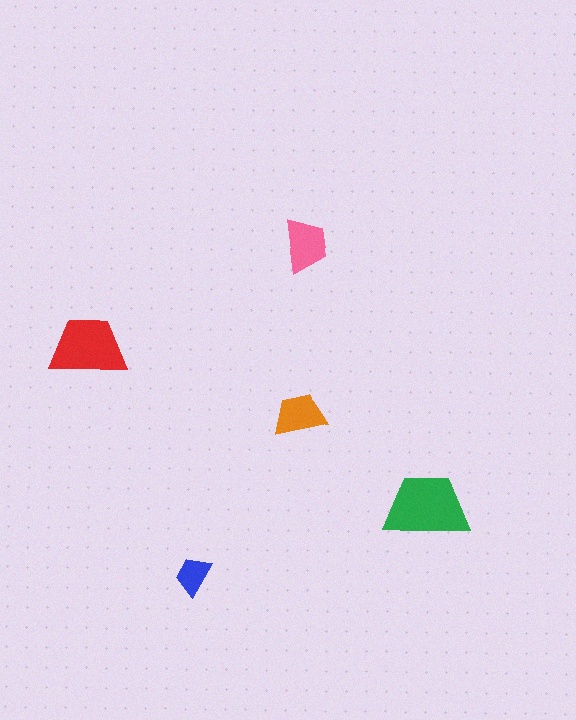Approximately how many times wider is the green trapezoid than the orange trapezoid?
About 1.5 times wider.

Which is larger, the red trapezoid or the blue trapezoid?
The red one.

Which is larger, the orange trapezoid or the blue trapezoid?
The orange one.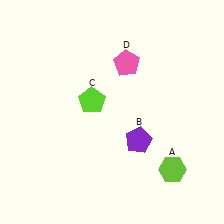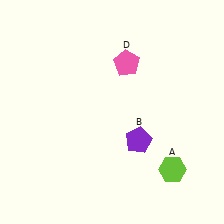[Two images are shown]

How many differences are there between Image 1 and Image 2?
There is 1 difference between the two images.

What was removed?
The lime pentagon (C) was removed in Image 2.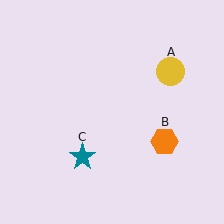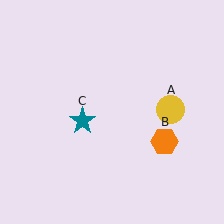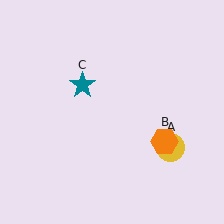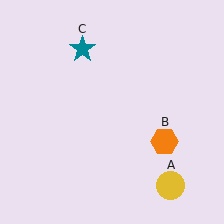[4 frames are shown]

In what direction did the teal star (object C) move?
The teal star (object C) moved up.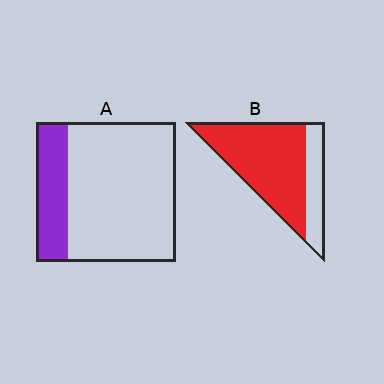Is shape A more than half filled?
No.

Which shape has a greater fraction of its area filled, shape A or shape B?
Shape B.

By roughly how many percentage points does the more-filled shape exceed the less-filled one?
By roughly 50 percentage points (B over A).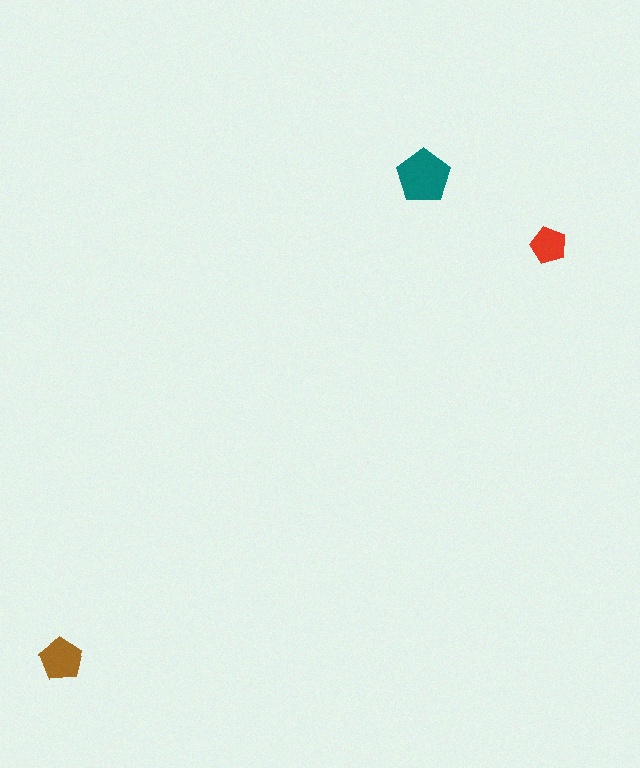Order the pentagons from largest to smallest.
the teal one, the brown one, the red one.